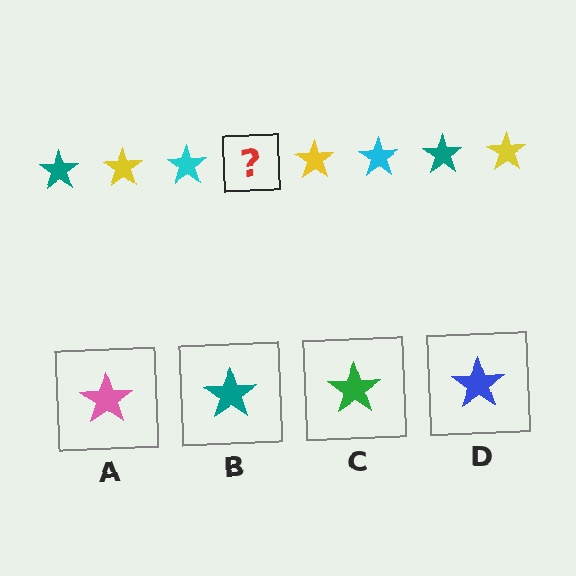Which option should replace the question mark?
Option B.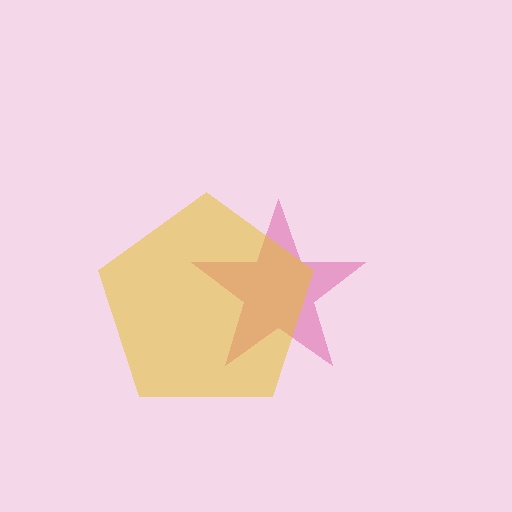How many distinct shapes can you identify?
There are 2 distinct shapes: a pink star, a yellow pentagon.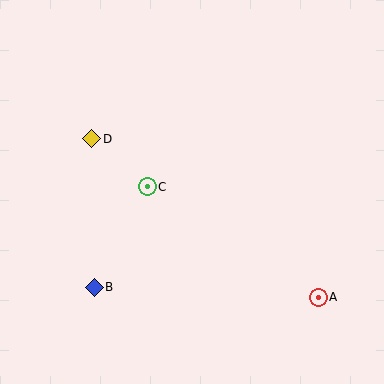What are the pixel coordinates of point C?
Point C is at (147, 187).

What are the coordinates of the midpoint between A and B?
The midpoint between A and B is at (206, 292).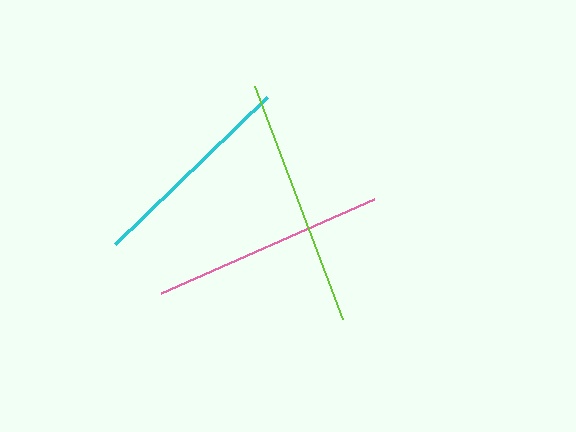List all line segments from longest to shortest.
From longest to shortest: lime, pink, cyan.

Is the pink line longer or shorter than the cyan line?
The pink line is longer than the cyan line.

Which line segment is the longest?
The lime line is the longest at approximately 250 pixels.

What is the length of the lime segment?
The lime segment is approximately 250 pixels long.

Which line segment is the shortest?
The cyan line is the shortest at approximately 211 pixels.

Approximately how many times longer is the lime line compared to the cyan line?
The lime line is approximately 1.2 times the length of the cyan line.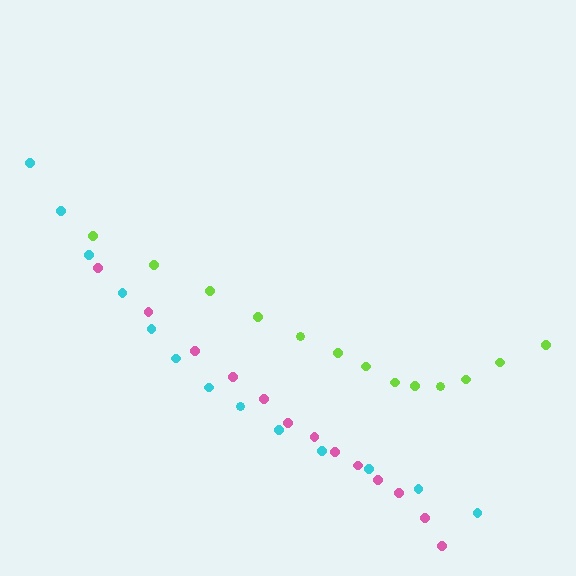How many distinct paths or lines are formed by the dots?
There are 3 distinct paths.